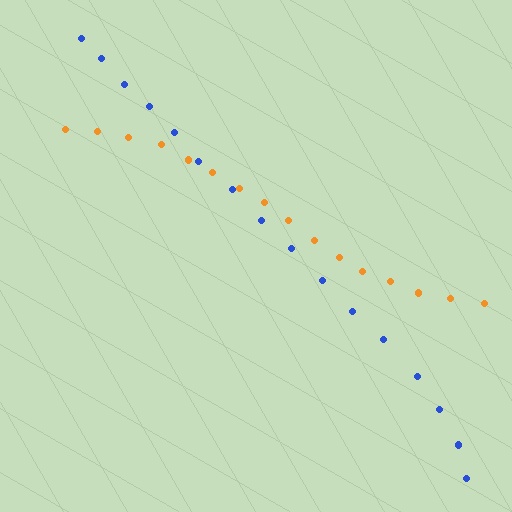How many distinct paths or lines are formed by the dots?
There are 2 distinct paths.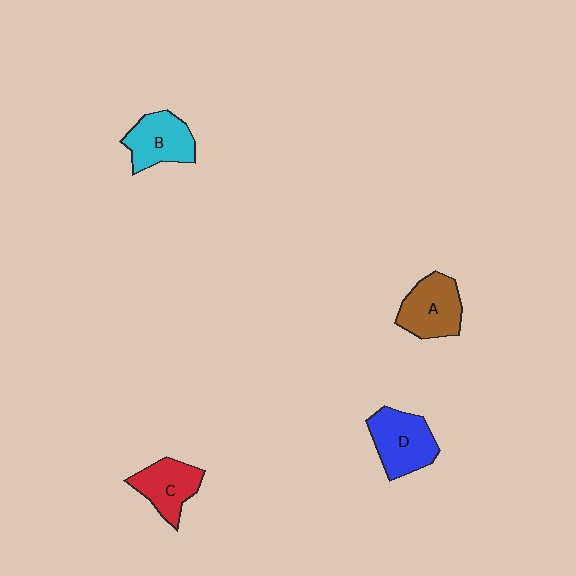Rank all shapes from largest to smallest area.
From largest to smallest: D (blue), A (brown), B (cyan), C (red).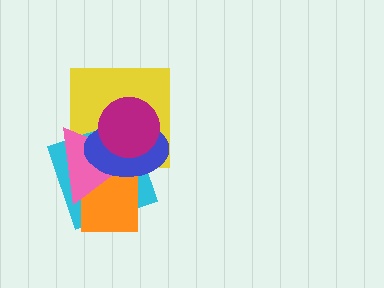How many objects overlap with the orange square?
3 objects overlap with the orange square.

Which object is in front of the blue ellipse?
The magenta circle is in front of the blue ellipse.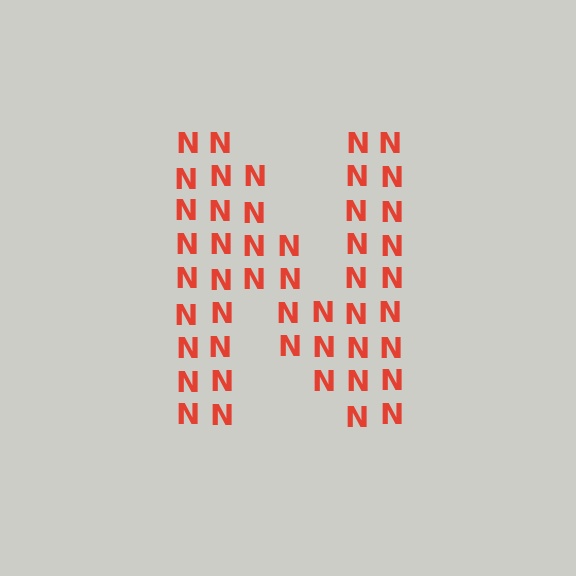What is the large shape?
The large shape is the letter N.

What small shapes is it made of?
It is made of small letter N's.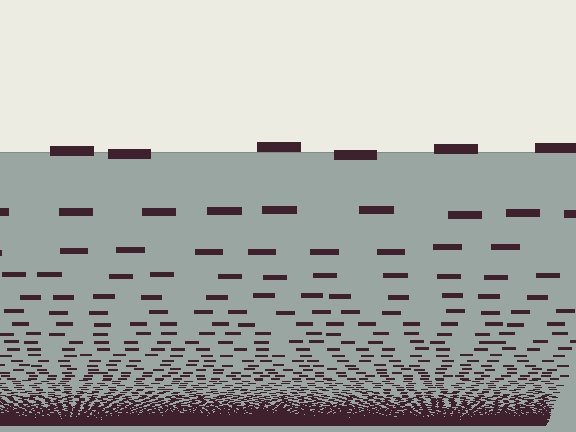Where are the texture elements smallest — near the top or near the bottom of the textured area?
Near the bottom.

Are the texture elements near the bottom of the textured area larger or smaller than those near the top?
Smaller. The gradient is inverted — elements near the bottom are smaller and denser.